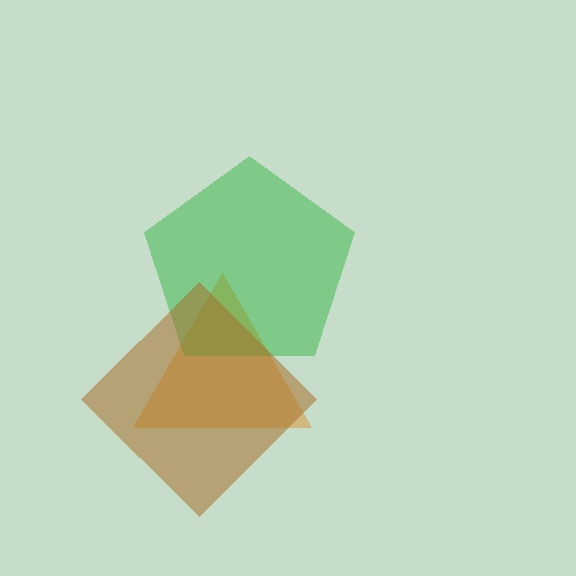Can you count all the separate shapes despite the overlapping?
Yes, there are 3 separate shapes.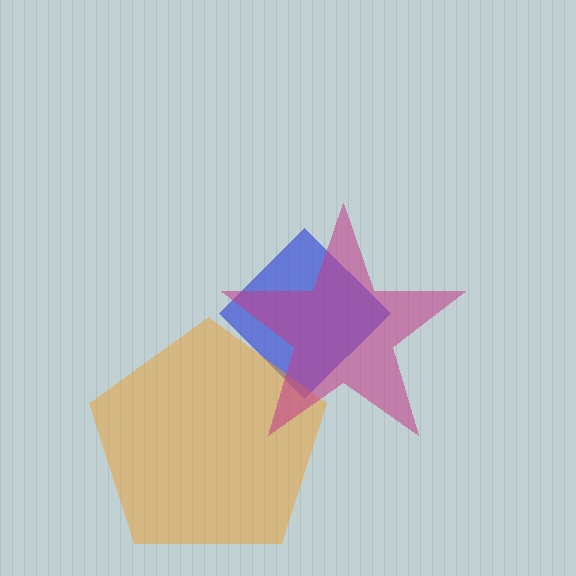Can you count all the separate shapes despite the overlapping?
Yes, there are 3 separate shapes.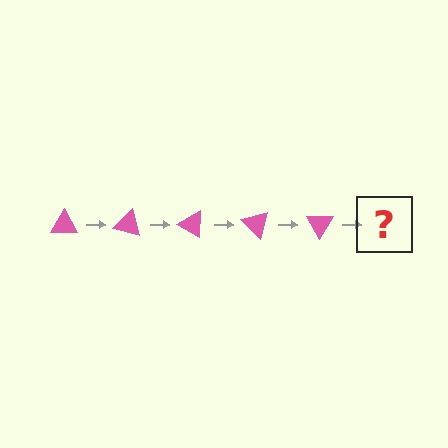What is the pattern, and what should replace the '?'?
The pattern is that the triangle rotates 15 degrees each step. The '?' should be a pink triangle rotated 75 degrees.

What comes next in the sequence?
The next element should be a pink triangle rotated 75 degrees.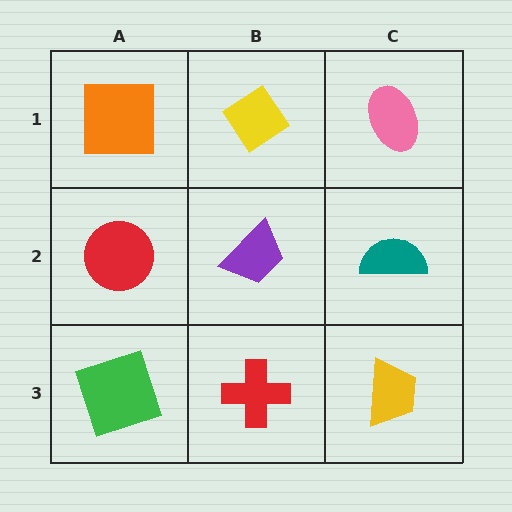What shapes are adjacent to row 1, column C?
A teal semicircle (row 2, column C), a yellow diamond (row 1, column B).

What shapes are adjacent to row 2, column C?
A pink ellipse (row 1, column C), a yellow trapezoid (row 3, column C), a purple trapezoid (row 2, column B).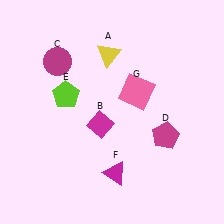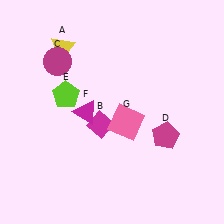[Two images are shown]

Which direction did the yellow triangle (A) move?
The yellow triangle (A) moved left.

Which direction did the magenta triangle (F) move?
The magenta triangle (F) moved up.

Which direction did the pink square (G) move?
The pink square (G) moved down.